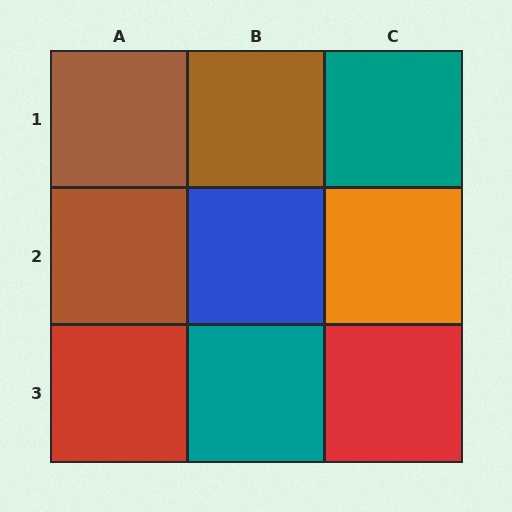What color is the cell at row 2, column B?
Blue.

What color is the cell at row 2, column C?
Orange.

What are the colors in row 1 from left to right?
Brown, brown, teal.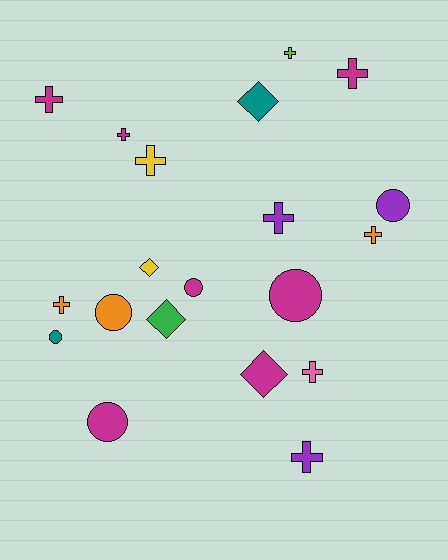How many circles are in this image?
There are 6 circles.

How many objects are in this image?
There are 20 objects.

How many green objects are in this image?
There is 1 green object.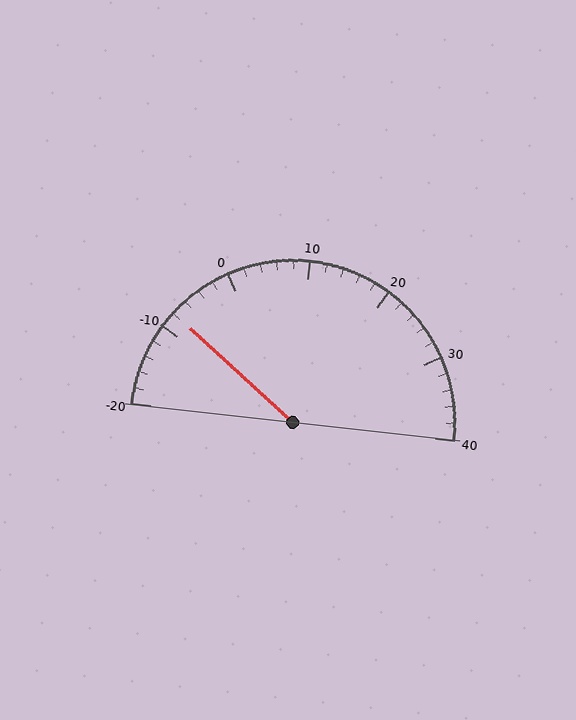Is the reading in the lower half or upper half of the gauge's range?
The reading is in the lower half of the range (-20 to 40).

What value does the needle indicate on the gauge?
The needle indicates approximately -8.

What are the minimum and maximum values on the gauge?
The gauge ranges from -20 to 40.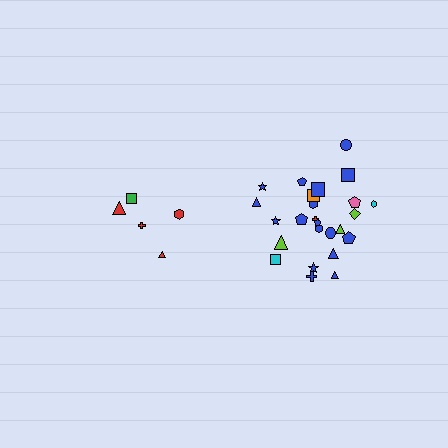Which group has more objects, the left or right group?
The right group.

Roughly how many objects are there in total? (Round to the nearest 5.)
Roughly 30 objects in total.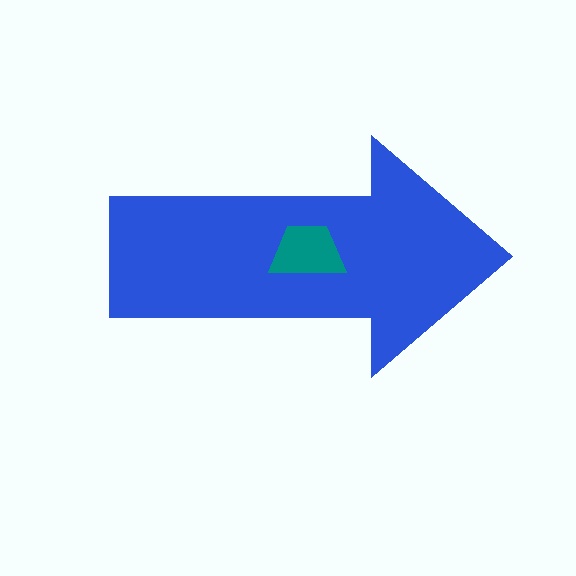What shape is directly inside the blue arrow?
The teal trapezoid.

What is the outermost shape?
The blue arrow.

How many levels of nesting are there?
2.